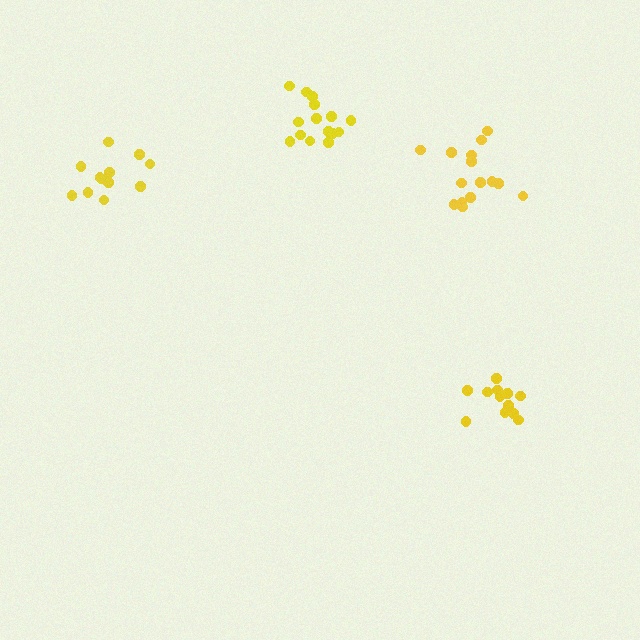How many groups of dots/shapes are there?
There are 4 groups.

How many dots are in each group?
Group 1: 12 dots, Group 2: 12 dots, Group 3: 15 dots, Group 4: 15 dots (54 total).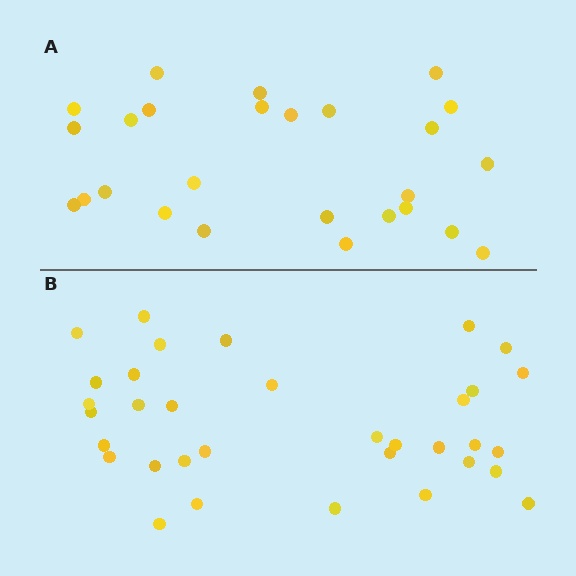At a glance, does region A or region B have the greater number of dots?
Region B (the bottom region) has more dots.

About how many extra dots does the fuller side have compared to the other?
Region B has roughly 8 or so more dots than region A.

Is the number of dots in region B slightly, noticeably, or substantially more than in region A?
Region B has noticeably more, but not dramatically so. The ratio is roughly 1.3 to 1.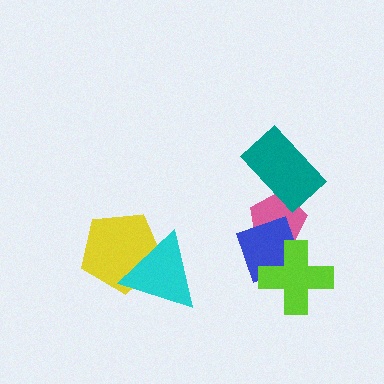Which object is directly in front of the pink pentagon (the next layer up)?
The blue square is directly in front of the pink pentagon.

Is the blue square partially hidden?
Yes, it is partially covered by another shape.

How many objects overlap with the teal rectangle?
1 object overlaps with the teal rectangle.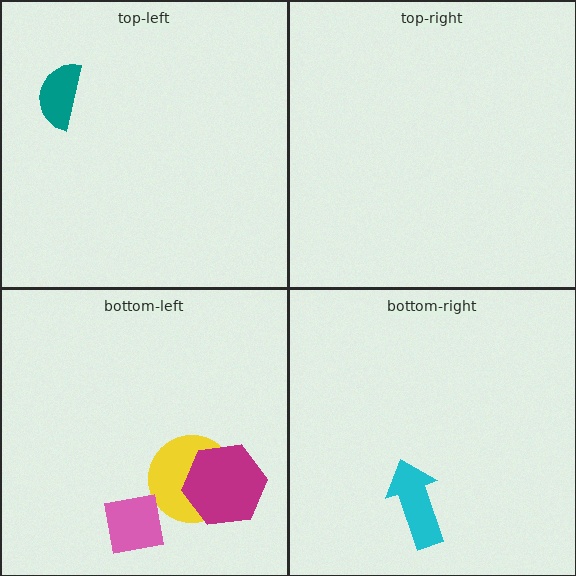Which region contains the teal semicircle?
The top-left region.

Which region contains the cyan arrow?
The bottom-right region.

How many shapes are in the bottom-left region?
3.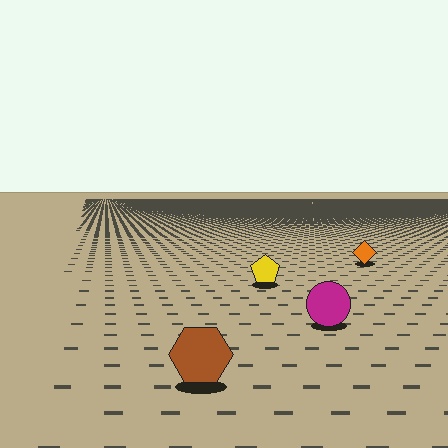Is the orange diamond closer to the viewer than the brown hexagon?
No. The brown hexagon is closer — you can tell from the texture gradient: the ground texture is coarser near it.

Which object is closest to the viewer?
The brown hexagon is closest. The texture marks near it are larger and more spread out.